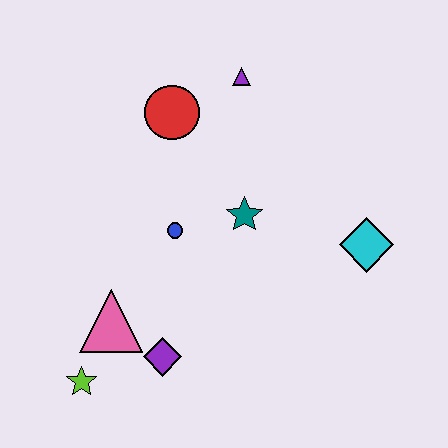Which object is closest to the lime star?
The pink triangle is closest to the lime star.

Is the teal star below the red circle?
Yes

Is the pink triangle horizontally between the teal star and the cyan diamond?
No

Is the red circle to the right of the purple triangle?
No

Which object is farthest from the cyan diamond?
The lime star is farthest from the cyan diamond.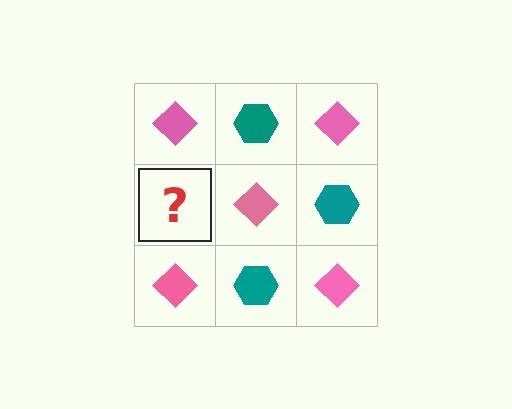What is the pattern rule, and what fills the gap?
The rule is that it alternates pink diamond and teal hexagon in a checkerboard pattern. The gap should be filled with a teal hexagon.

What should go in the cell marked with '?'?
The missing cell should contain a teal hexagon.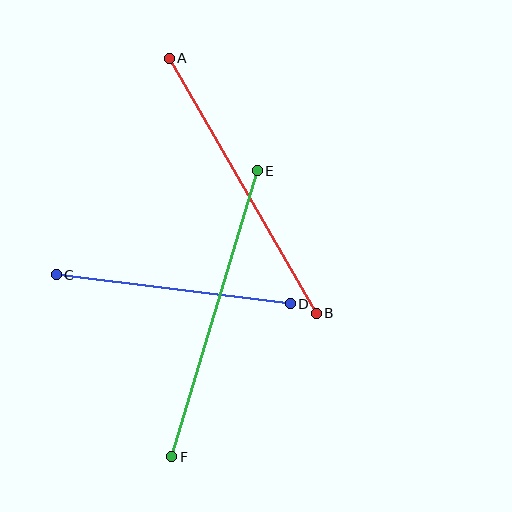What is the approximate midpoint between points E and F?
The midpoint is at approximately (214, 314) pixels.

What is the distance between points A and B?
The distance is approximately 294 pixels.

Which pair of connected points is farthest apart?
Points E and F are farthest apart.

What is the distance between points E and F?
The distance is approximately 298 pixels.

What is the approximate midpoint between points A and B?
The midpoint is at approximately (243, 186) pixels.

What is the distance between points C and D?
The distance is approximately 236 pixels.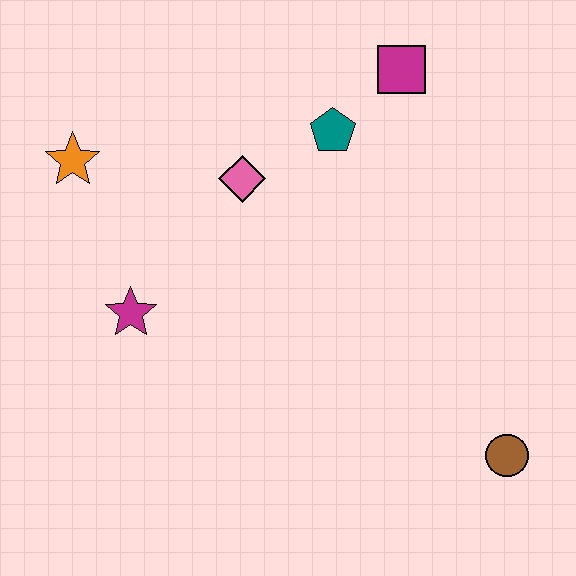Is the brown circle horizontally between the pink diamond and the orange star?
No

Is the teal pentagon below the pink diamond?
No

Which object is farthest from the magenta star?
The brown circle is farthest from the magenta star.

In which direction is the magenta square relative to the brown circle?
The magenta square is above the brown circle.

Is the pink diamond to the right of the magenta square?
No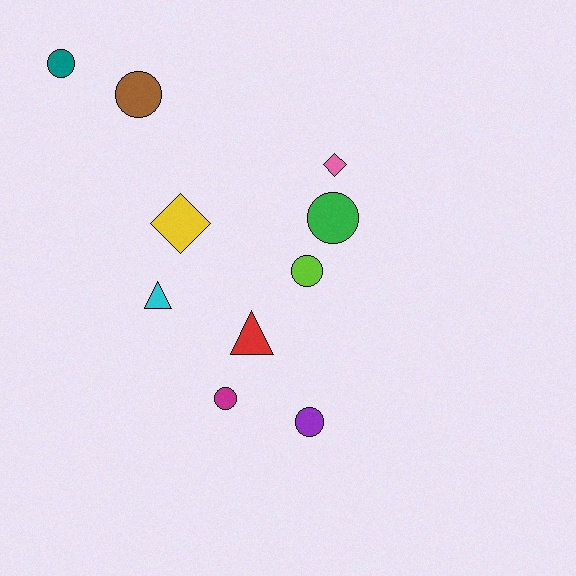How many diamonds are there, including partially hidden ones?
There are 2 diamonds.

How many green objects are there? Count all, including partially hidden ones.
There is 1 green object.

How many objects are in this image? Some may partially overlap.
There are 10 objects.